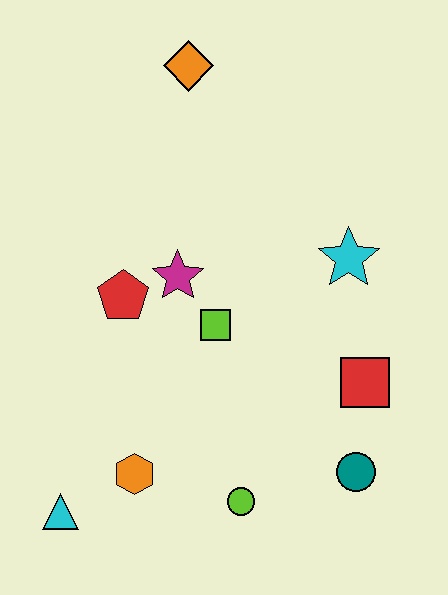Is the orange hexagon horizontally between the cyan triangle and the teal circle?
Yes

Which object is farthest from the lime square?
The orange diamond is farthest from the lime square.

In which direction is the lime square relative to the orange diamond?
The lime square is below the orange diamond.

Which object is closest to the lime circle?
The orange hexagon is closest to the lime circle.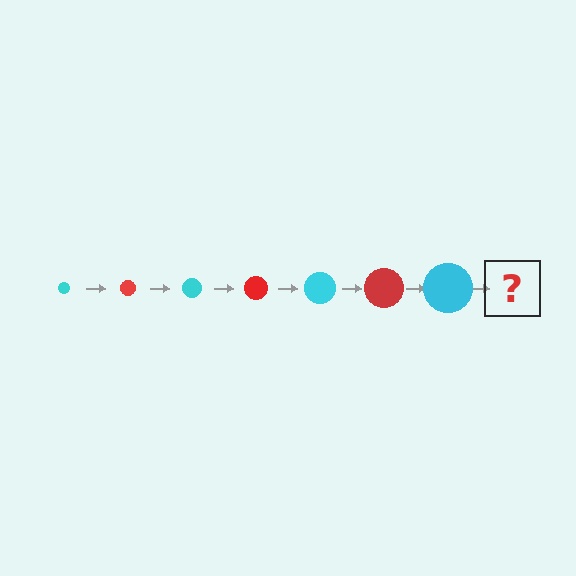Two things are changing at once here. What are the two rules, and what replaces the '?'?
The two rules are that the circle grows larger each step and the color cycles through cyan and red. The '?' should be a red circle, larger than the previous one.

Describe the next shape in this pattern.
It should be a red circle, larger than the previous one.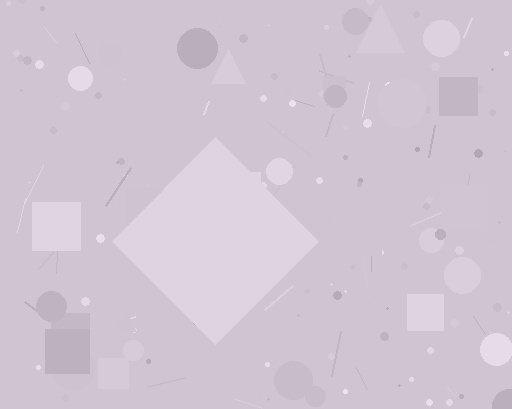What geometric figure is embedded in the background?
A diamond is embedded in the background.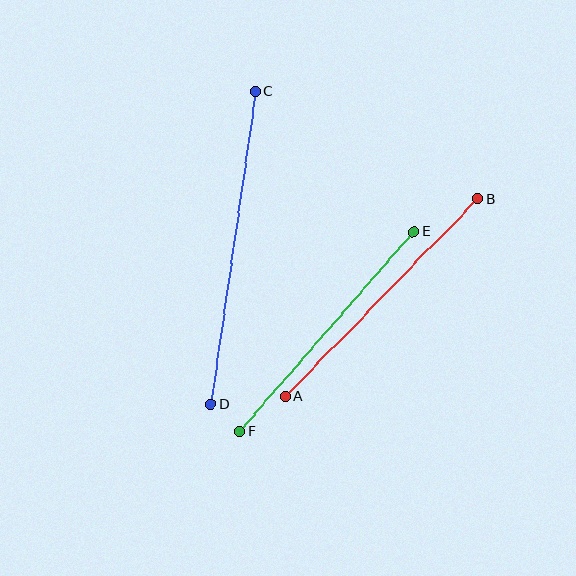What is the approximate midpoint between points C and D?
The midpoint is at approximately (233, 248) pixels.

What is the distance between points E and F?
The distance is approximately 265 pixels.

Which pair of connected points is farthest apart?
Points C and D are farthest apart.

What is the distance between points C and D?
The distance is approximately 316 pixels.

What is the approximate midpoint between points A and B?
The midpoint is at approximately (382, 297) pixels.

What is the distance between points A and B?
The distance is approximately 276 pixels.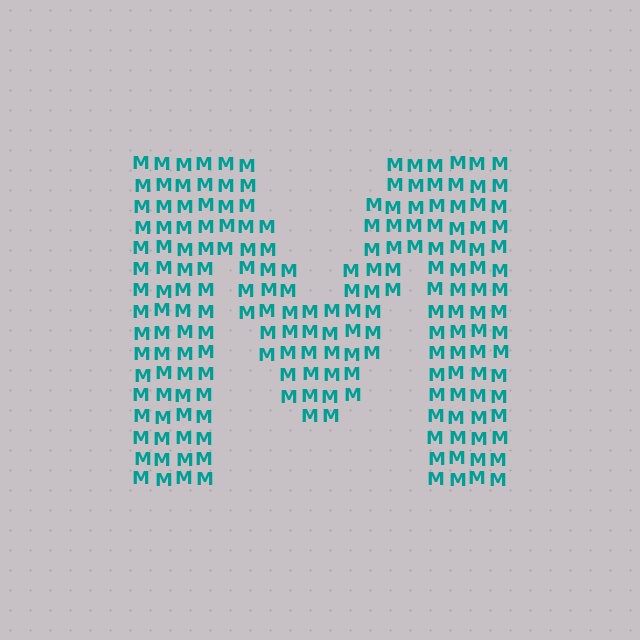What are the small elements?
The small elements are letter M's.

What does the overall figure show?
The overall figure shows the letter M.